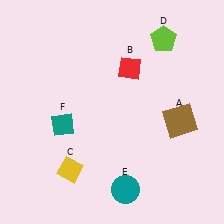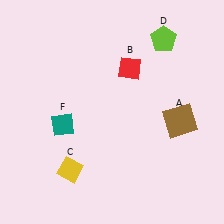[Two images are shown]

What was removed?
The teal circle (E) was removed in Image 2.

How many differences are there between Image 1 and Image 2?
There is 1 difference between the two images.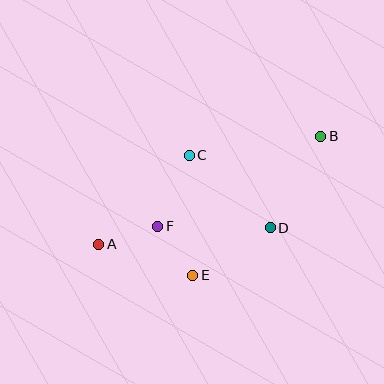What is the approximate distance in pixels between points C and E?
The distance between C and E is approximately 120 pixels.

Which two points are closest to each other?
Points E and F are closest to each other.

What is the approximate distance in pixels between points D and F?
The distance between D and F is approximately 113 pixels.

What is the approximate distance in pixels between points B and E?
The distance between B and E is approximately 189 pixels.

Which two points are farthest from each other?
Points A and B are farthest from each other.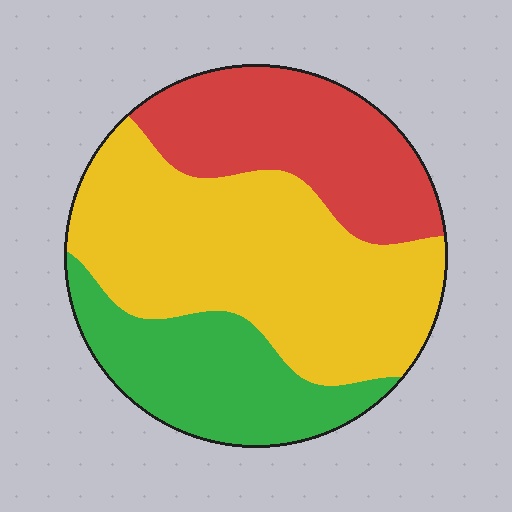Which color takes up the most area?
Yellow, at roughly 50%.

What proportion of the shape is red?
Red covers 28% of the shape.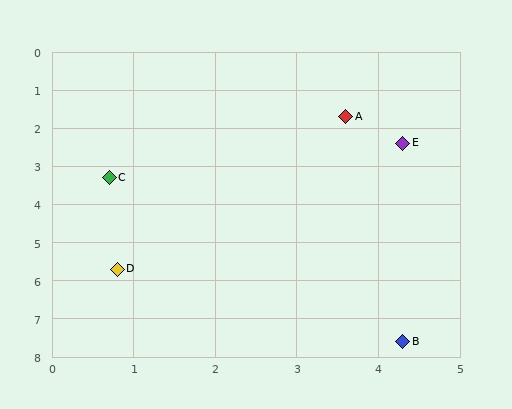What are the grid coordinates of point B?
Point B is at approximately (4.3, 7.6).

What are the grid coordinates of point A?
Point A is at approximately (3.6, 1.7).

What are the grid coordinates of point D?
Point D is at approximately (0.8, 5.7).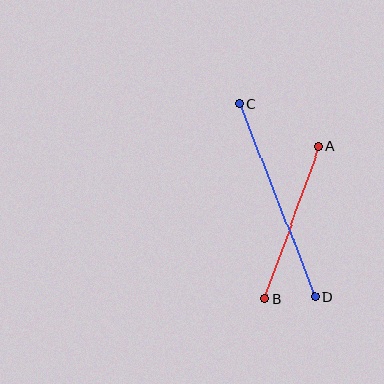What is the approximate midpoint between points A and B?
The midpoint is at approximately (291, 222) pixels.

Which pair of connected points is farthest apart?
Points C and D are farthest apart.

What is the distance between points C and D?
The distance is approximately 207 pixels.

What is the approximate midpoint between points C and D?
The midpoint is at approximately (277, 201) pixels.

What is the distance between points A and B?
The distance is approximately 162 pixels.